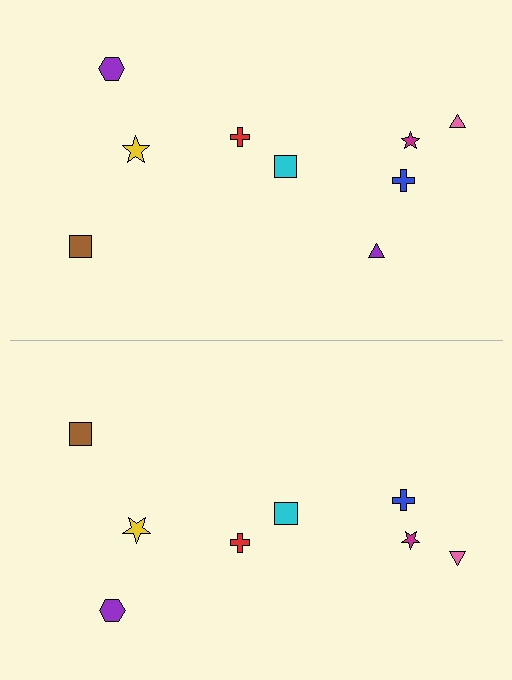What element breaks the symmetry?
A purple triangle is missing from the bottom side.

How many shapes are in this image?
There are 17 shapes in this image.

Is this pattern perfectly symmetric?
No, the pattern is not perfectly symmetric. A purple triangle is missing from the bottom side.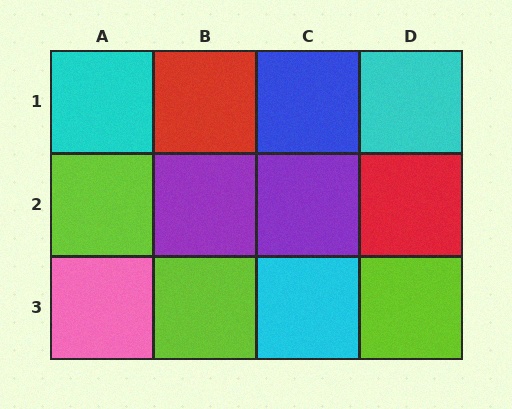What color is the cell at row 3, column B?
Lime.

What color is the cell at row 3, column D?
Lime.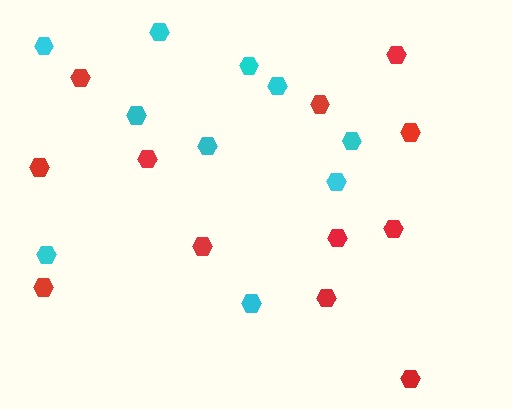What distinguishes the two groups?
There are 2 groups: one group of cyan hexagons (10) and one group of red hexagons (12).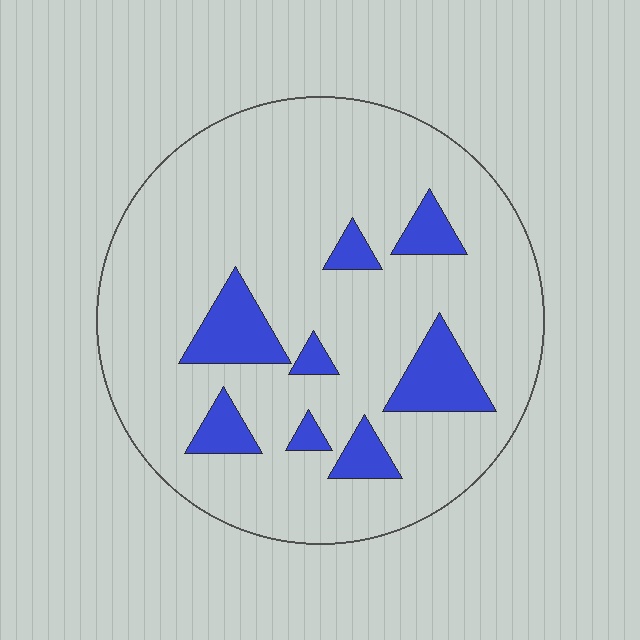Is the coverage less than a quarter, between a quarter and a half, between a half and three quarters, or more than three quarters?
Less than a quarter.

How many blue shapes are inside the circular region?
8.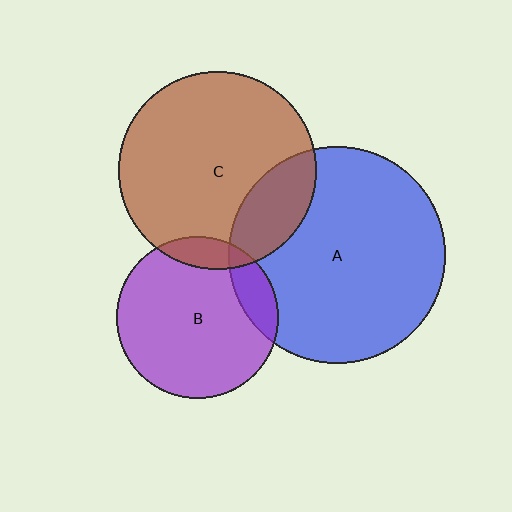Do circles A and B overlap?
Yes.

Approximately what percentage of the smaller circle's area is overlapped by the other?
Approximately 15%.